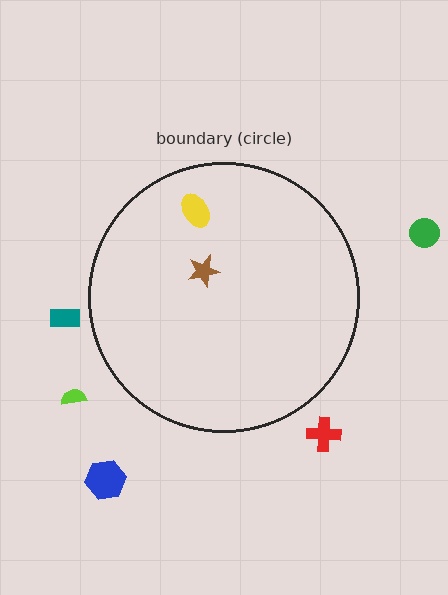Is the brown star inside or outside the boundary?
Inside.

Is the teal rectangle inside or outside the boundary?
Outside.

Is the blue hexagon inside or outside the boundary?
Outside.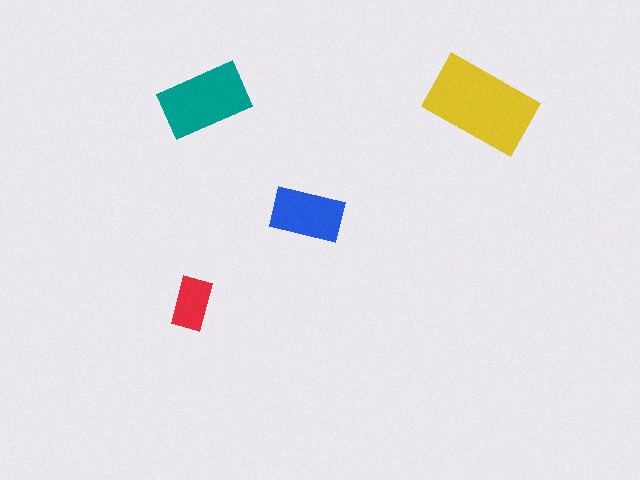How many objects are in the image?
There are 4 objects in the image.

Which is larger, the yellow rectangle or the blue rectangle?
The yellow one.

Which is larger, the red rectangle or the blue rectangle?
The blue one.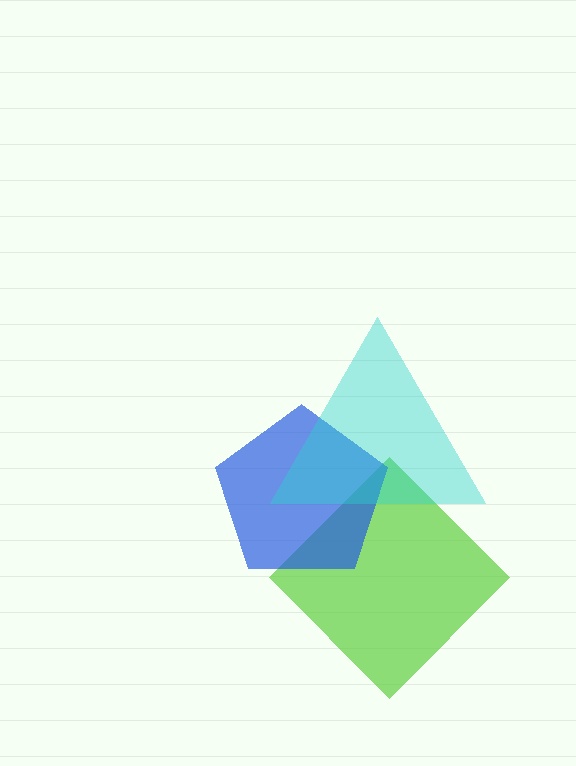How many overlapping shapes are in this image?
There are 3 overlapping shapes in the image.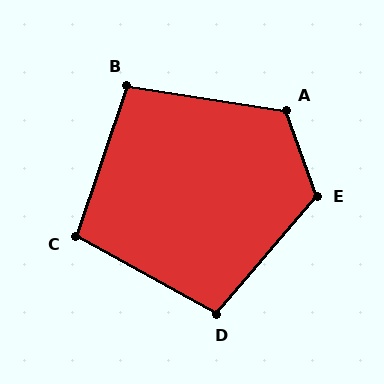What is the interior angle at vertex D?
Approximately 102 degrees (obtuse).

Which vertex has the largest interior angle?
E, at approximately 120 degrees.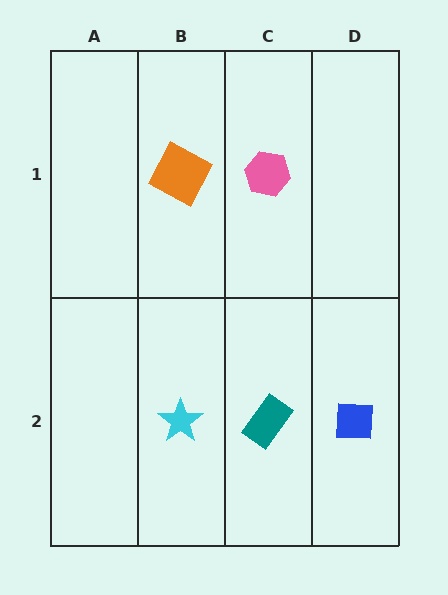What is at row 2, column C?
A teal rectangle.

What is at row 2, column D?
A blue square.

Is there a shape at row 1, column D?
No, that cell is empty.